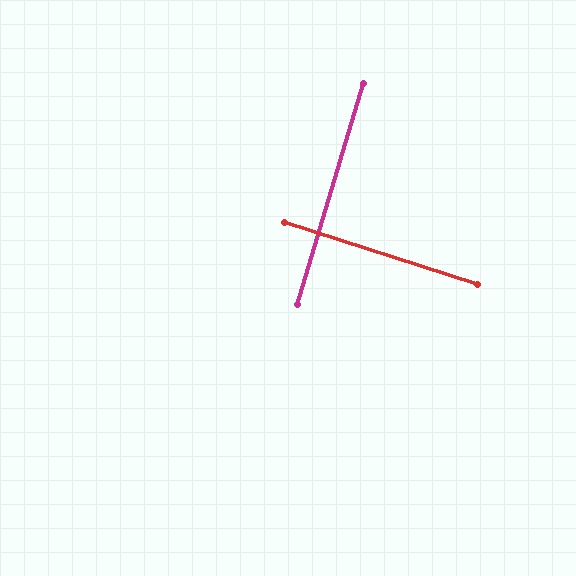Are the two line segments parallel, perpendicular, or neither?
Perpendicular — they meet at approximately 89°.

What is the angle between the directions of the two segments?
Approximately 89 degrees.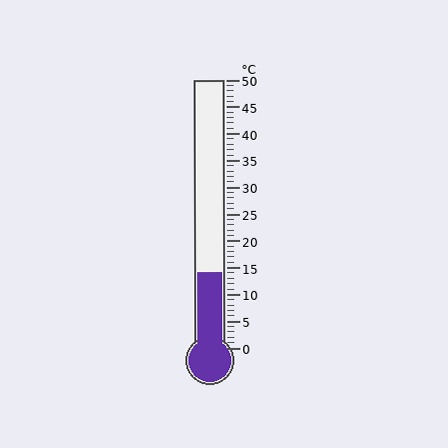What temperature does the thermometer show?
The thermometer shows approximately 14°C.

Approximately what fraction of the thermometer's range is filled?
The thermometer is filled to approximately 30% of its range.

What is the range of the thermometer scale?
The thermometer scale ranges from 0°C to 50°C.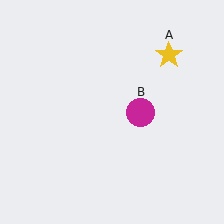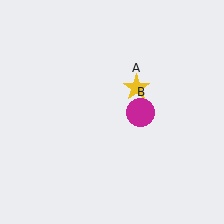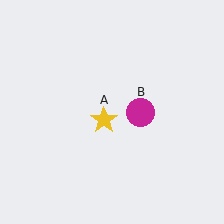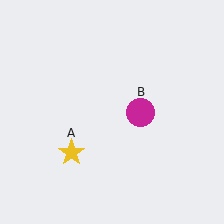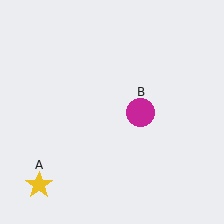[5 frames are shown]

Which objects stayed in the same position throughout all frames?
Magenta circle (object B) remained stationary.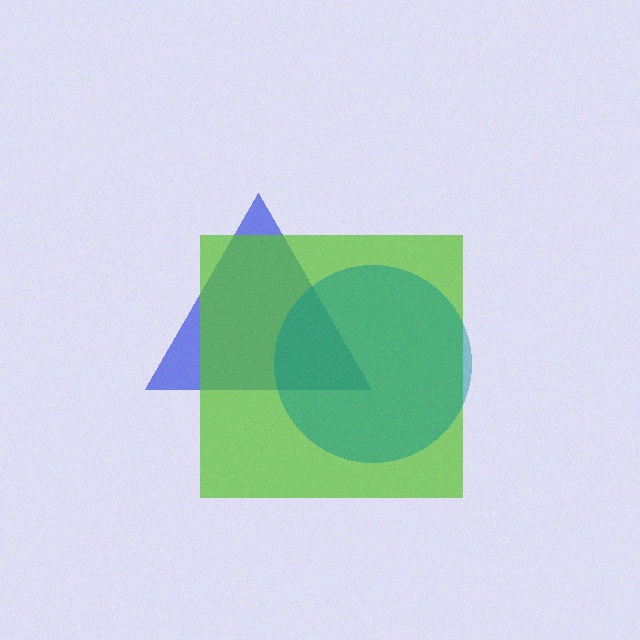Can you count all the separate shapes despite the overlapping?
Yes, there are 3 separate shapes.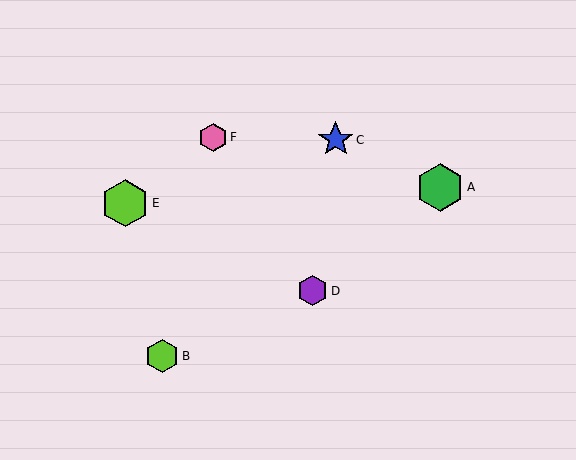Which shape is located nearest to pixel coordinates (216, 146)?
The pink hexagon (labeled F) at (213, 137) is nearest to that location.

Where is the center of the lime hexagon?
The center of the lime hexagon is at (162, 356).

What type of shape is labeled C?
Shape C is a blue star.